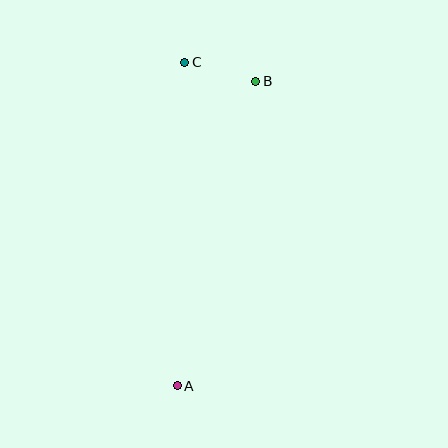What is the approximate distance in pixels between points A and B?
The distance between A and B is approximately 314 pixels.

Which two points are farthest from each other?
Points A and C are farthest from each other.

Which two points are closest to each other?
Points B and C are closest to each other.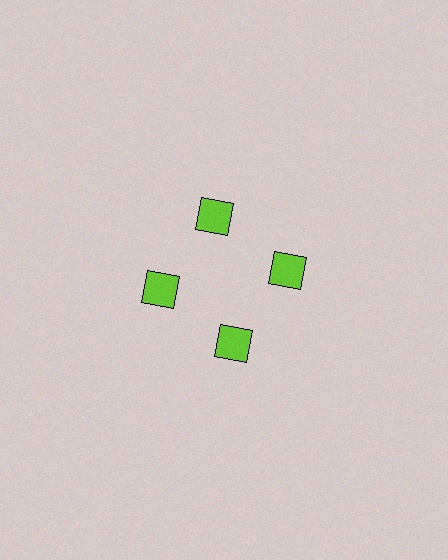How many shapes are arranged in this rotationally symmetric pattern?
There are 4 shapes, arranged in 4 groups of 1.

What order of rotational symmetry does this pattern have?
This pattern has 4-fold rotational symmetry.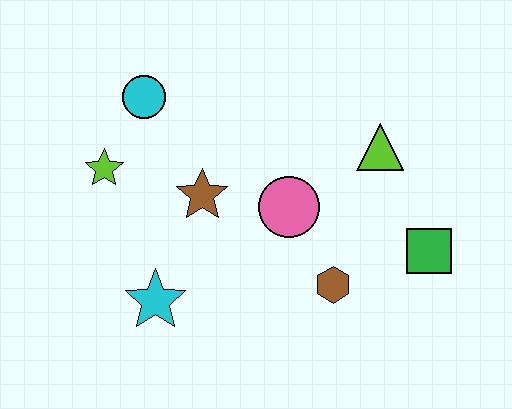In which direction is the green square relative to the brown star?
The green square is to the right of the brown star.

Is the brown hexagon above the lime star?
No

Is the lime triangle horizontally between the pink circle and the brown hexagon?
No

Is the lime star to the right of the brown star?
No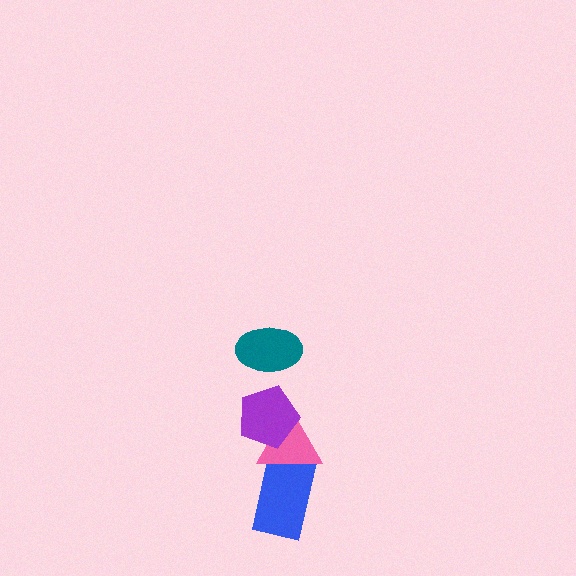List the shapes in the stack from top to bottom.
From top to bottom: the teal ellipse, the purple pentagon, the pink triangle, the blue rectangle.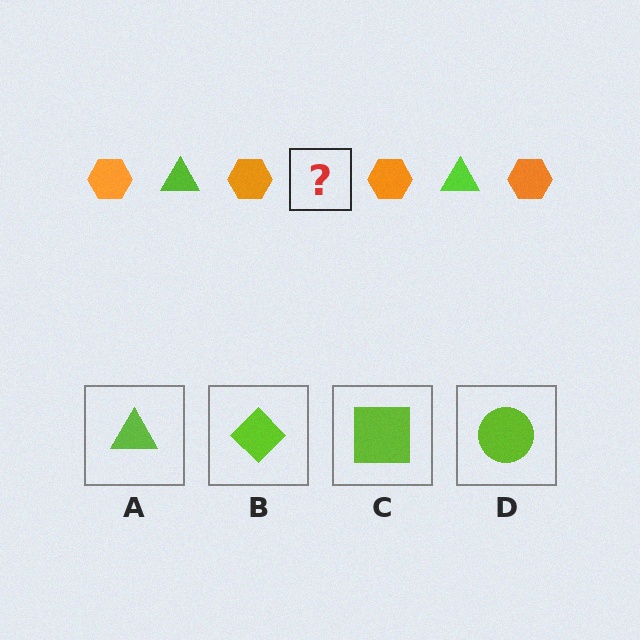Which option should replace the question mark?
Option A.